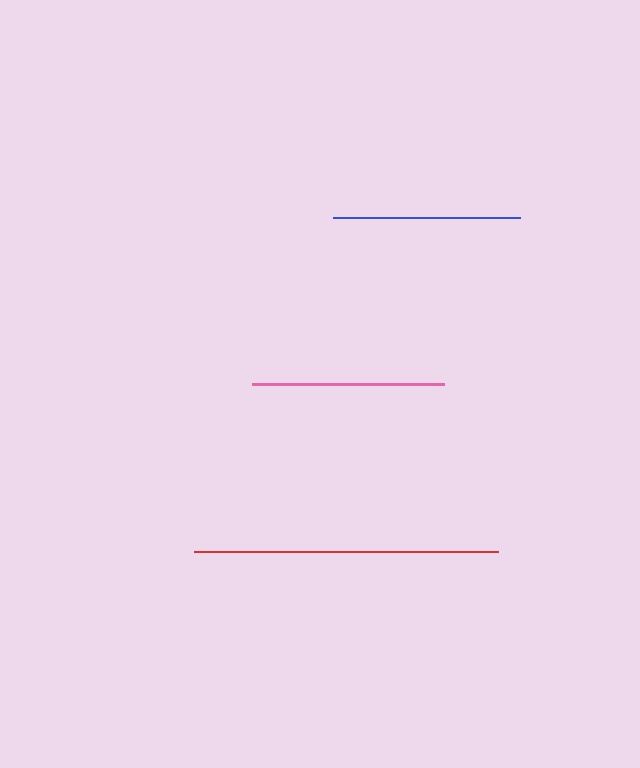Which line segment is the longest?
The red line is the longest at approximately 305 pixels.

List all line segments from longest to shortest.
From longest to shortest: red, pink, blue.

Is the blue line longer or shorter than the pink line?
The pink line is longer than the blue line.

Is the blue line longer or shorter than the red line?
The red line is longer than the blue line.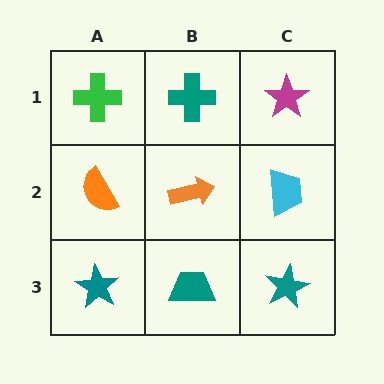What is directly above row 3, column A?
An orange semicircle.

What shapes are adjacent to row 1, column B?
An orange arrow (row 2, column B), a green cross (row 1, column A), a magenta star (row 1, column C).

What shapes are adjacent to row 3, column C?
A cyan trapezoid (row 2, column C), a teal trapezoid (row 3, column B).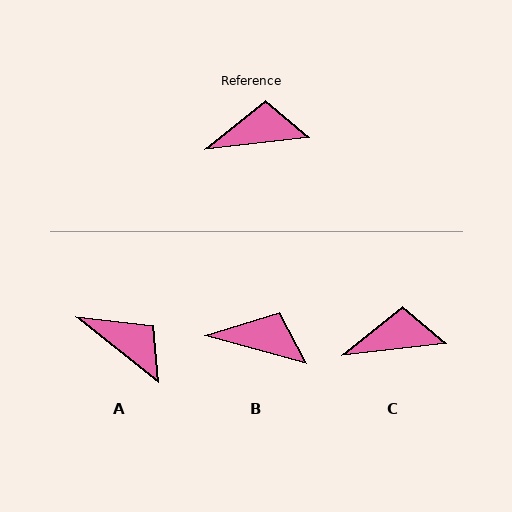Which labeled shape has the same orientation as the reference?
C.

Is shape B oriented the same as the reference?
No, it is off by about 22 degrees.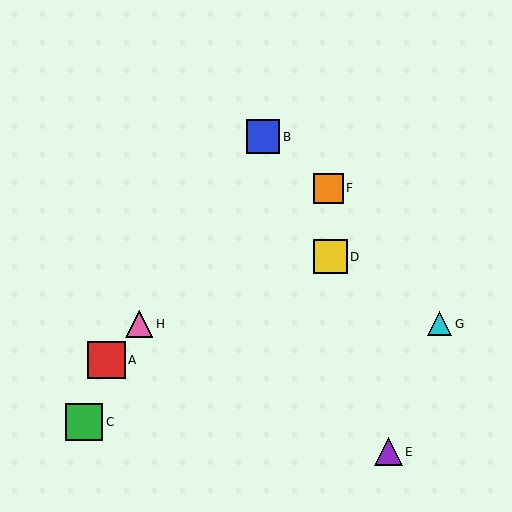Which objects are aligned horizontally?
Objects G, H are aligned horizontally.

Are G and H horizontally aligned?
Yes, both are at y≈324.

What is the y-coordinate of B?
Object B is at y≈137.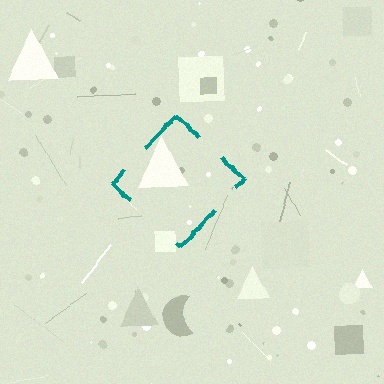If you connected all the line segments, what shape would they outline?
They would outline a diamond.